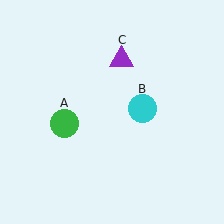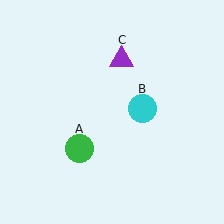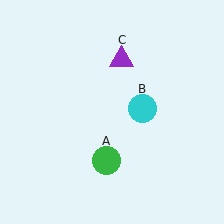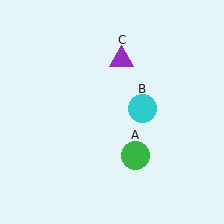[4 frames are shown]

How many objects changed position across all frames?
1 object changed position: green circle (object A).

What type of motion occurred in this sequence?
The green circle (object A) rotated counterclockwise around the center of the scene.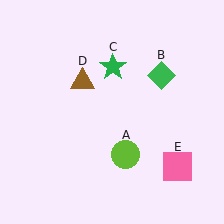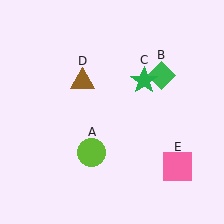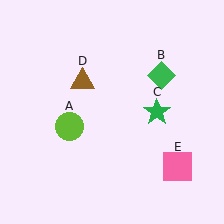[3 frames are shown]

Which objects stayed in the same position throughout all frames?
Green diamond (object B) and brown triangle (object D) and pink square (object E) remained stationary.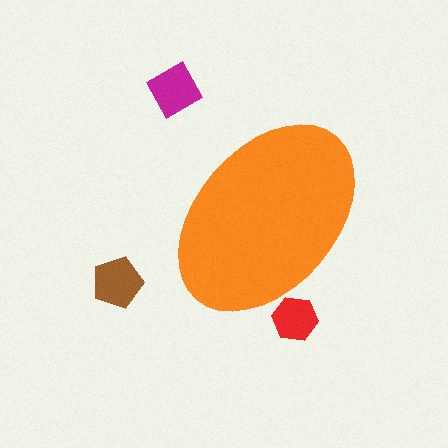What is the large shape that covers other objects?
An orange ellipse.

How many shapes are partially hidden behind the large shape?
1 shape is partially hidden.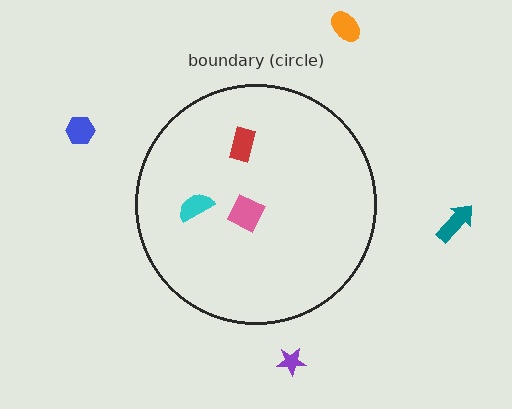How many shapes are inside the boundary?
3 inside, 4 outside.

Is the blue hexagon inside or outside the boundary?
Outside.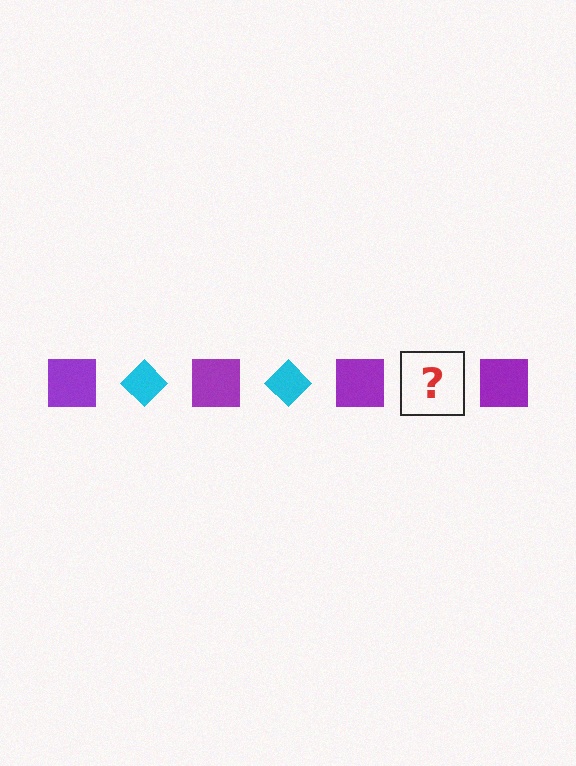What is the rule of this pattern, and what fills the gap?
The rule is that the pattern alternates between purple square and cyan diamond. The gap should be filled with a cyan diamond.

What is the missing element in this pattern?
The missing element is a cyan diamond.